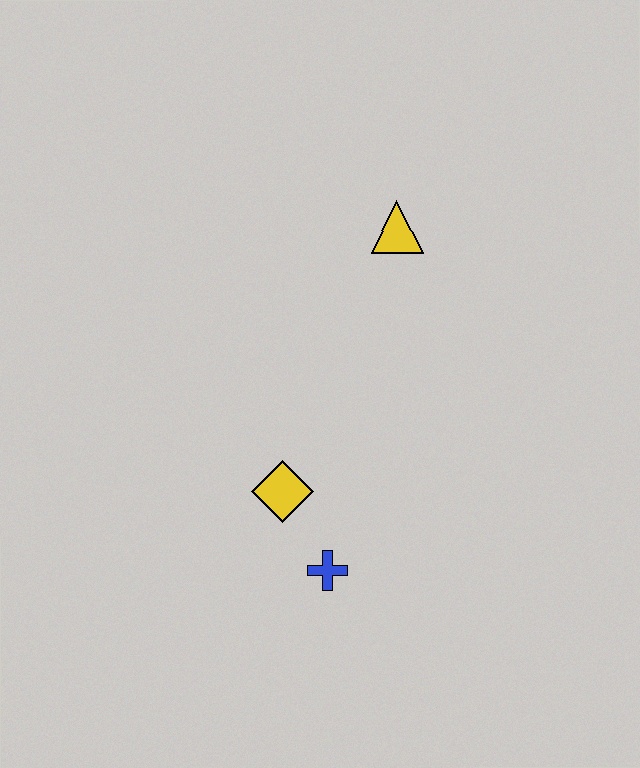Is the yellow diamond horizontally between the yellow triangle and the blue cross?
No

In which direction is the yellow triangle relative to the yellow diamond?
The yellow triangle is above the yellow diamond.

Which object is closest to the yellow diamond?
The blue cross is closest to the yellow diamond.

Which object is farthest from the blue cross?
The yellow triangle is farthest from the blue cross.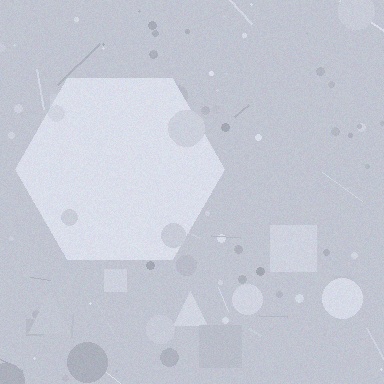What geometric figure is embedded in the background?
A hexagon is embedded in the background.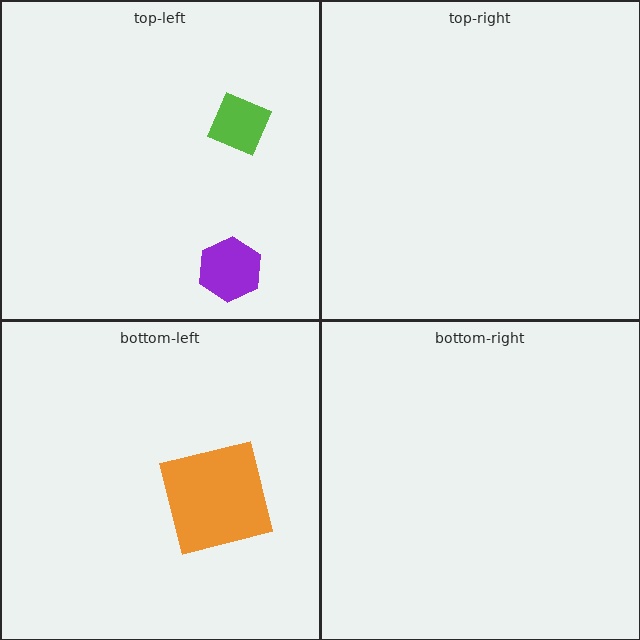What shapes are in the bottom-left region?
The orange square.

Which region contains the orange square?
The bottom-left region.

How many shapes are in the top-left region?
2.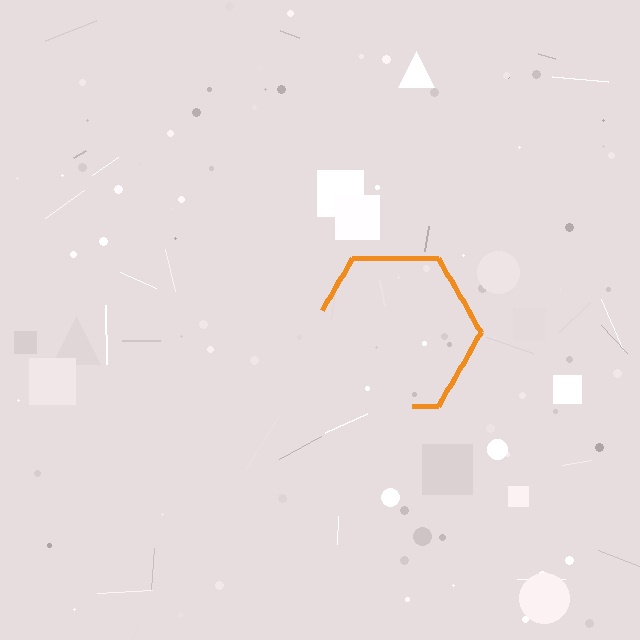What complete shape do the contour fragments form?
The contour fragments form a hexagon.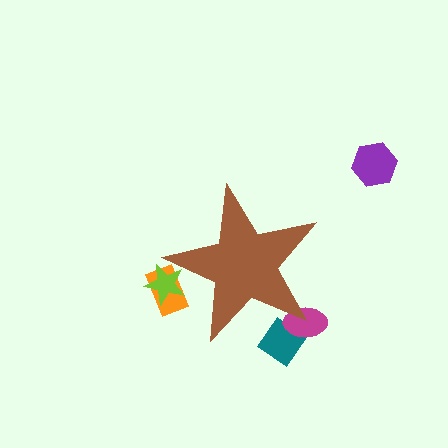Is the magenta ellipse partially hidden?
Yes, the magenta ellipse is partially hidden behind the brown star.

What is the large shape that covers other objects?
A brown star.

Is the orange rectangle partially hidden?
Yes, the orange rectangle is partially hidden behind the brown star.